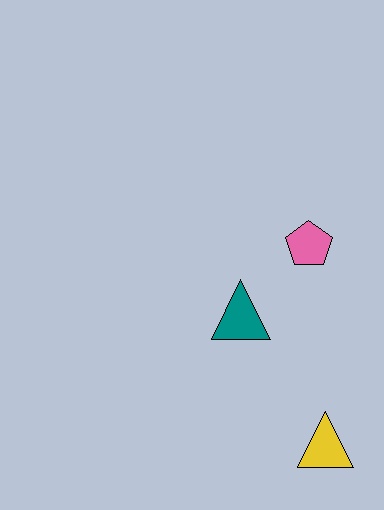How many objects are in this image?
There are 3 objects.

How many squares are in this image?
There are no squares.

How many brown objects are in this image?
There are no brown objects.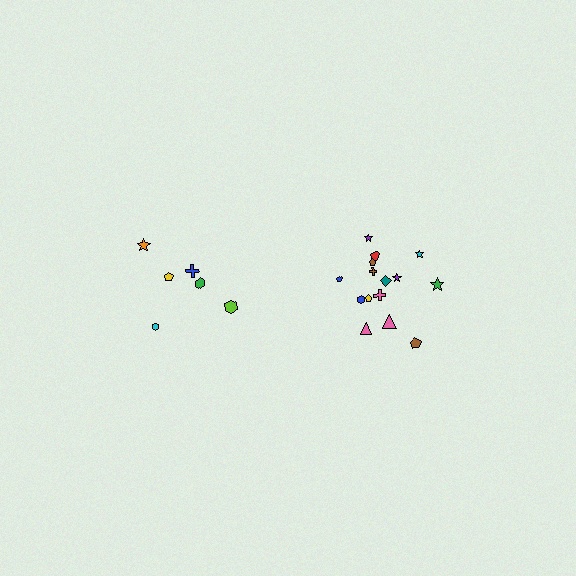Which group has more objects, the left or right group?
The right group.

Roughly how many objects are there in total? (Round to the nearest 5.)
Roughly 20 objects in total.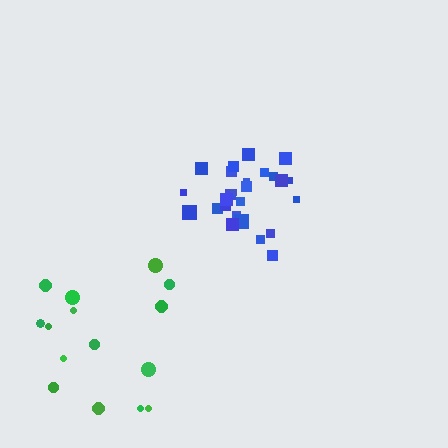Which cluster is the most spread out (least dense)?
Green.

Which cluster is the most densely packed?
Blue.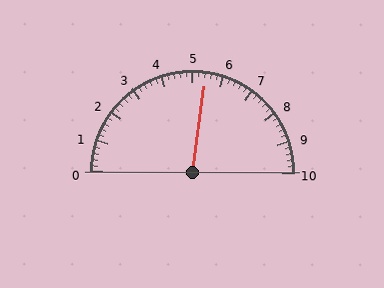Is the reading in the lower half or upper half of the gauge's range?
The reading is in the upper half of the range (0 to 10).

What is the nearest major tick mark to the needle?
The nearest major tick mark is 5.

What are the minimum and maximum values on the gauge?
The gauge ranges from 0 to 10.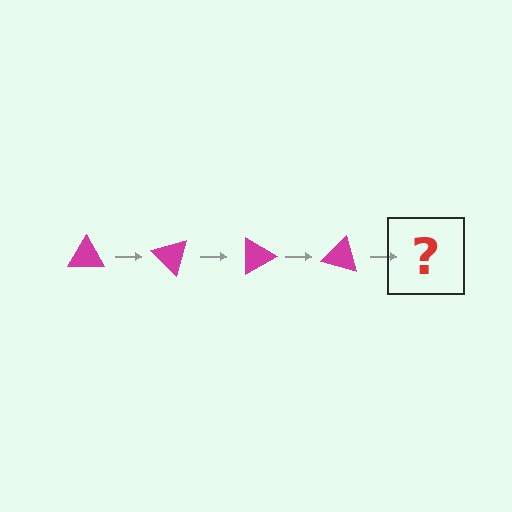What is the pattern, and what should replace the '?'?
The pattern is that the triangle rotates 45 degrees each step. The '?' should be a magenta triangle rotated 180 degrees.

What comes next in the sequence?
The next element should be a magenta triangle rotated 180 degrees.